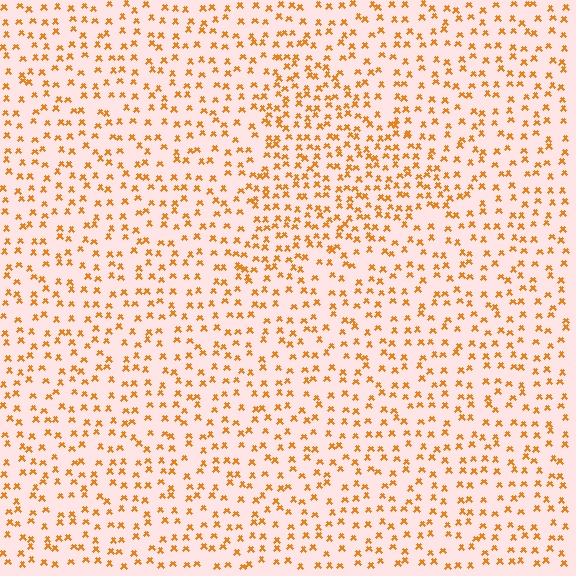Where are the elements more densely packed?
The elements are more densely packed inside the triangle boundary.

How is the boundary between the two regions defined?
The boundary is defined by a change in element density (approximately 1.6x ratio). All elements are the same color, size, and shape.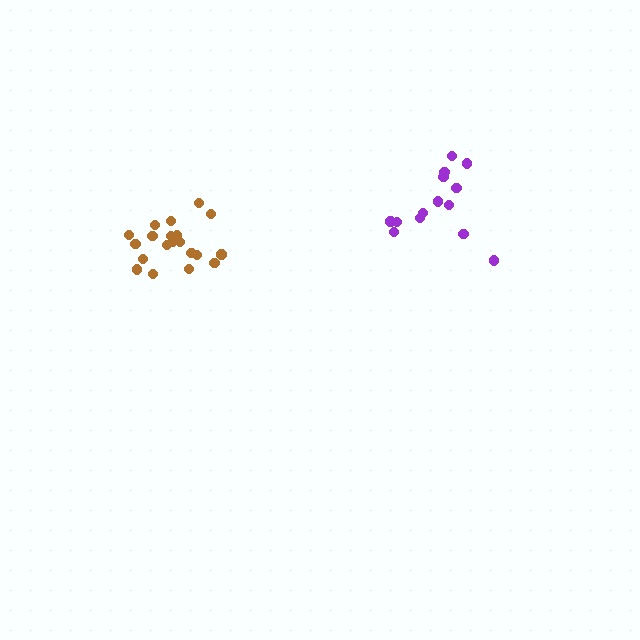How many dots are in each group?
Group 1: 14 dots, Group 2: 20 dots (34 total).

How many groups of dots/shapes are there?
There are 2 groups.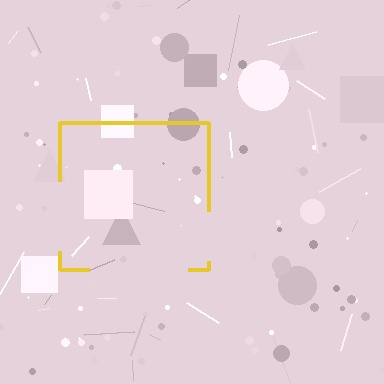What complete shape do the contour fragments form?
The contour fragments form a square.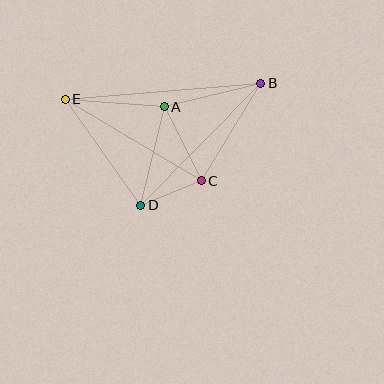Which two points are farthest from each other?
Points B and E are farthest from each other.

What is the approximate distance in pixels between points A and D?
The distance between A and D is approximately 101 pixels.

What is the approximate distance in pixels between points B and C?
The distance between B and C is approximately 114 pixels.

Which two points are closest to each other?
Points C and D are closest to each other.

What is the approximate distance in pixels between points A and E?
The distance between A and E is approximately 99 pixels.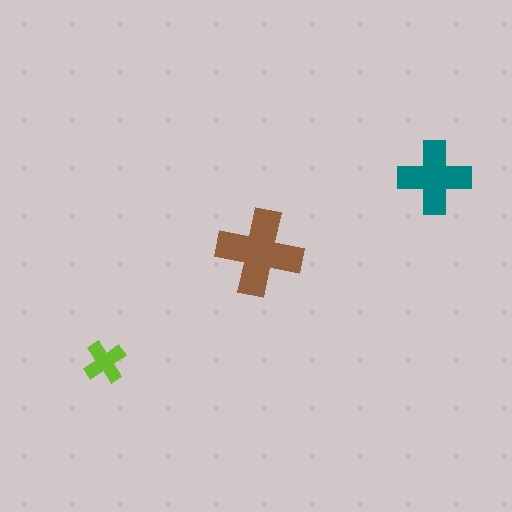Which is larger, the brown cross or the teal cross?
The brown one.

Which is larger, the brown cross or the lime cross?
The brown one.